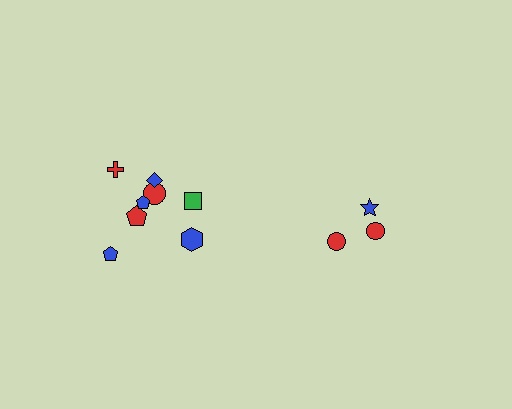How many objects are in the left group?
There are 8 objects.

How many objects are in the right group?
There are 3 objects.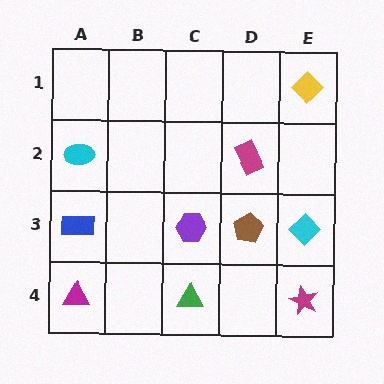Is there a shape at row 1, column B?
No, that cell is empty.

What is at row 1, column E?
A yellow diamond.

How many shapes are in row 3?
4 shapes.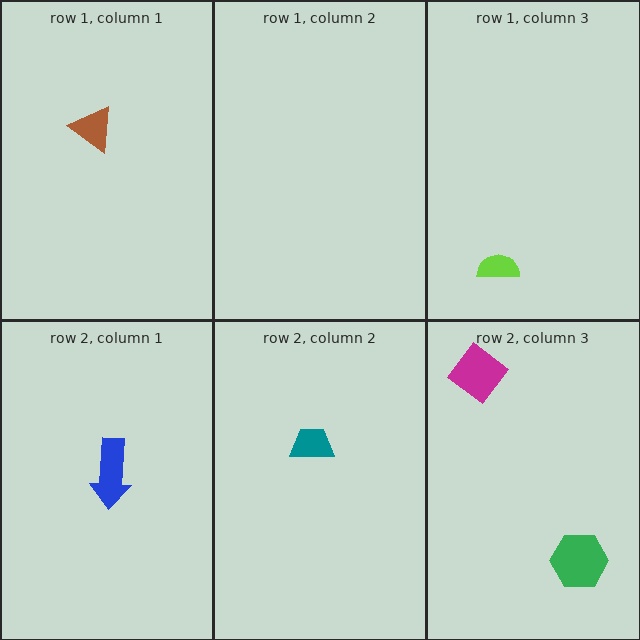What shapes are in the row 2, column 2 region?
The teal trapezoid.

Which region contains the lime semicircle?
The row 1, column 3 region.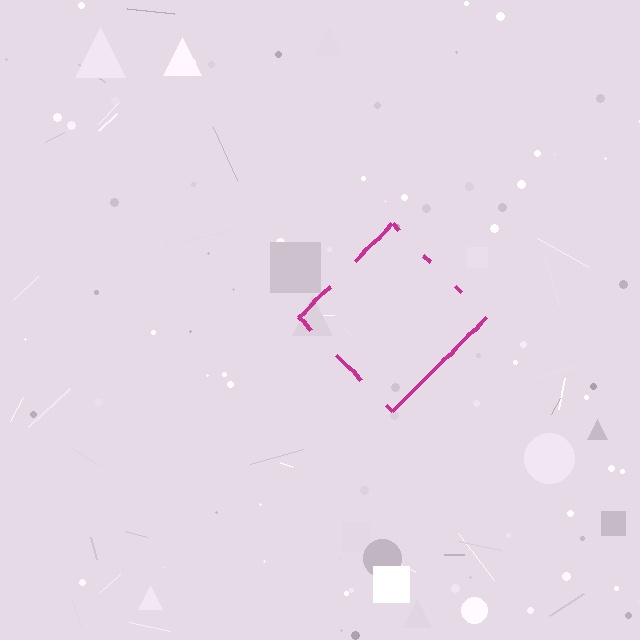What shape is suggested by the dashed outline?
The dashed outline suggests a diamond.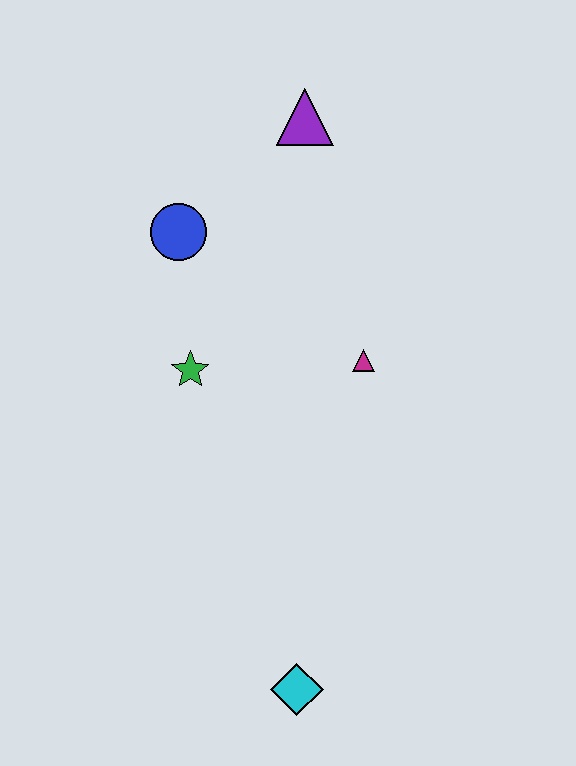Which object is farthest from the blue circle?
The cyan diamond is farthest from the blue circle.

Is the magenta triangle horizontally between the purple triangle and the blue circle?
No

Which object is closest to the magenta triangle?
The green star is closest to the magenta triangle.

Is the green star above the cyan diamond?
Yes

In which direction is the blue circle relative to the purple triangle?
The blue circle is to the left of the purple triangle.